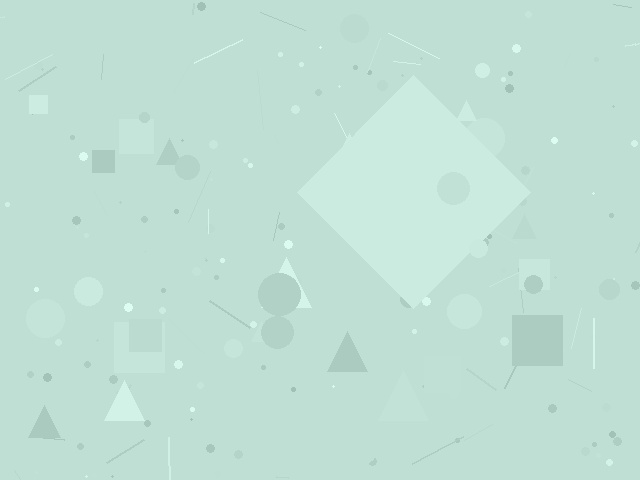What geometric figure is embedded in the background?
A diamond is embedded in the background.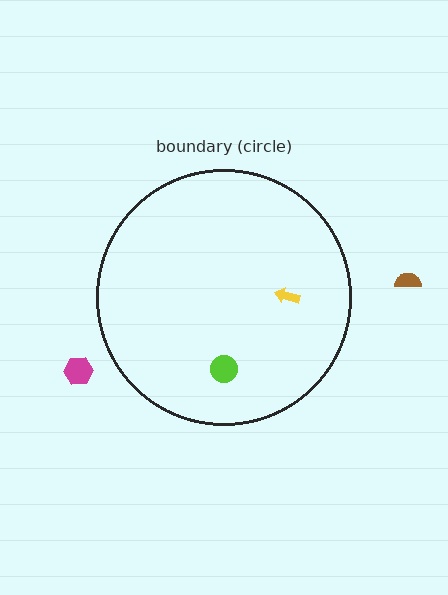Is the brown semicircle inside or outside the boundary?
Outside.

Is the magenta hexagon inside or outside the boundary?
Outside.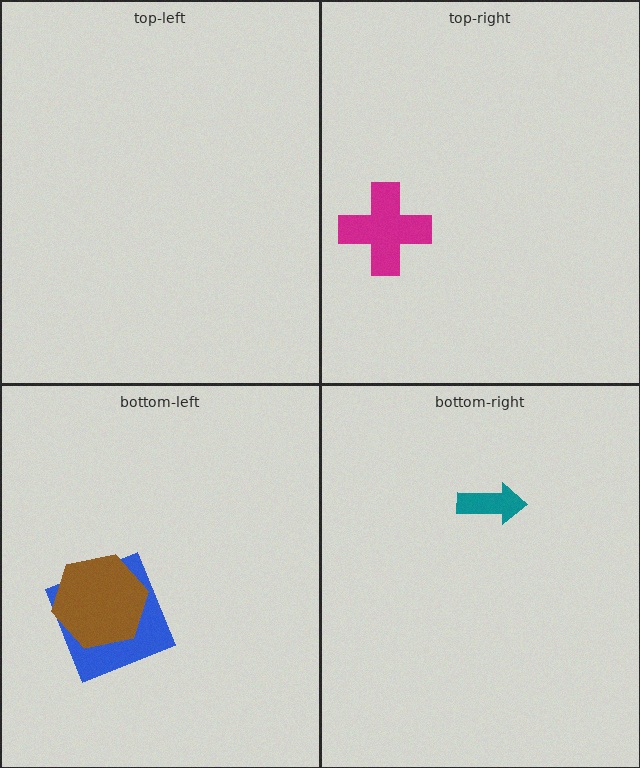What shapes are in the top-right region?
The magenta cross.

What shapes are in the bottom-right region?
The teal arrow.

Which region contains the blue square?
The bottom-left region.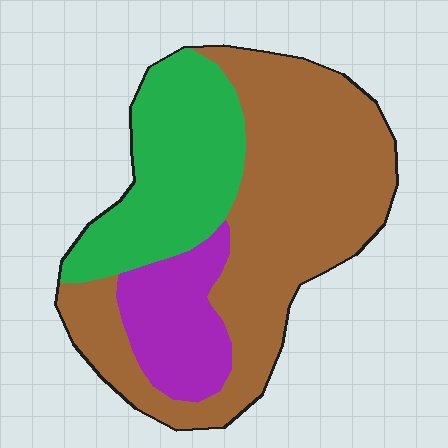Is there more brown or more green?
Brown.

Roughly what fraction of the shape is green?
Green covers about 30% of the shape.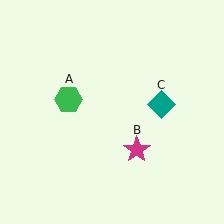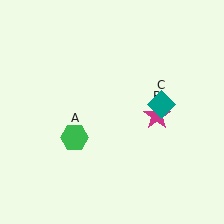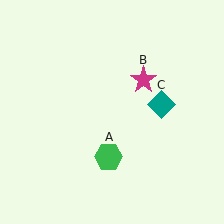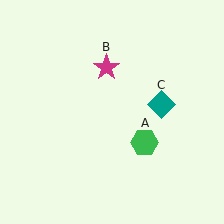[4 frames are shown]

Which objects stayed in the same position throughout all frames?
Teal diamond (object C) remained stationary.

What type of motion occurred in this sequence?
The green hexagon (object A), magenta star (object B) rotated counterclockwise around the center of the scene.